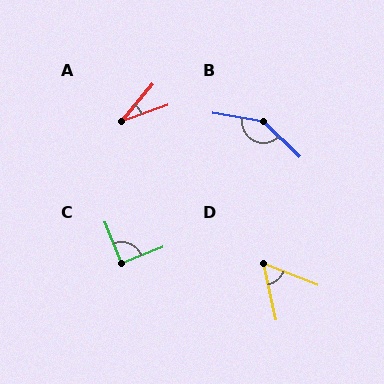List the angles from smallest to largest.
A (31°), D (56°), C (90°), B (145°).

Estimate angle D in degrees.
Approximately 56 degrees.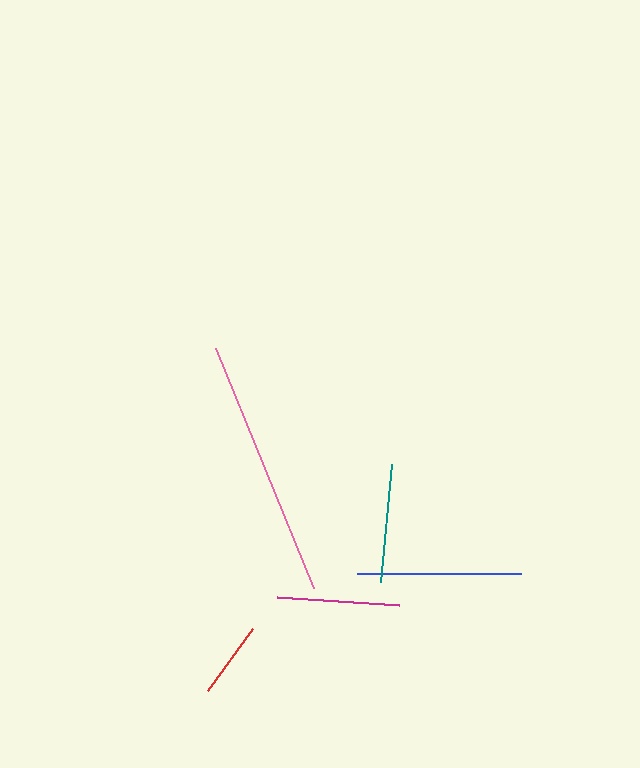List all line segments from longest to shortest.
From longest to shortest: pink, blue, magenta, teal, red.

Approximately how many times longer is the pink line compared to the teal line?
The pink line is approximately 2.2 times the length of the teal line.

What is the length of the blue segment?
The blue segment is approximately 164 pixels long.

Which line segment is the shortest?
The red line is the shortest at approximately 76 pixels.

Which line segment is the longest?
The pink line is the longest at approximately 260 pixels.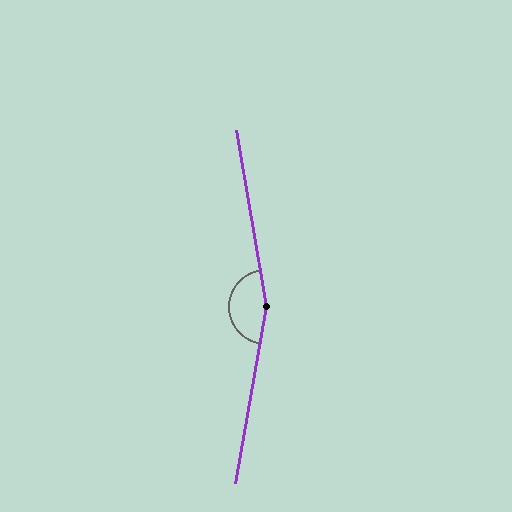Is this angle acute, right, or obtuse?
It is obtuse.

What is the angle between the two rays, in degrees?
Approximately 161 degrees.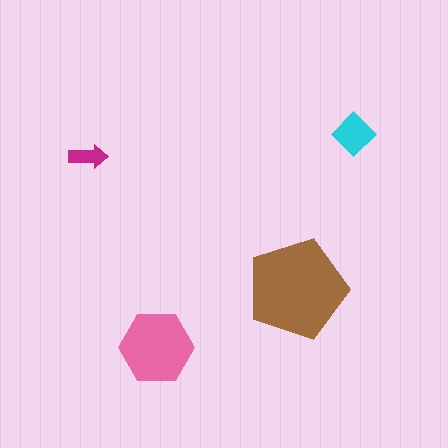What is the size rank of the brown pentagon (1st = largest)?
1st.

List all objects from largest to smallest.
The brown pentagon, the pink hexagon, the cyan diamond, the magenta arrow.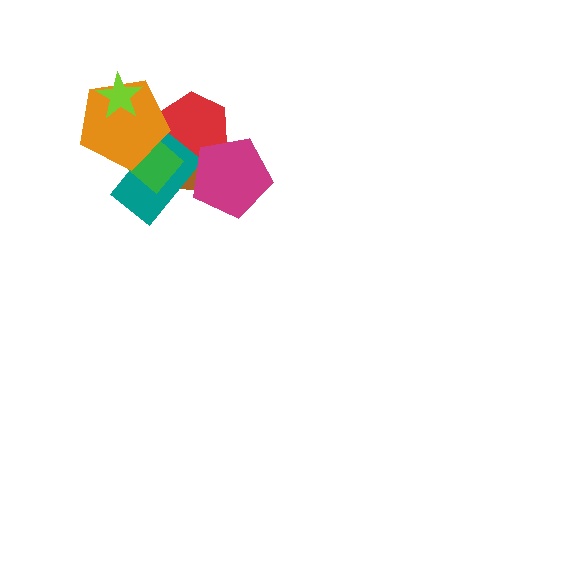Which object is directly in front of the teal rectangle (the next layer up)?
The green diamond is directly in front of the teal rectangle.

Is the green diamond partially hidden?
Yes, it is partially covered by another shape.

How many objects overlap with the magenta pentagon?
3 objects overlap with the magenta pentagon.